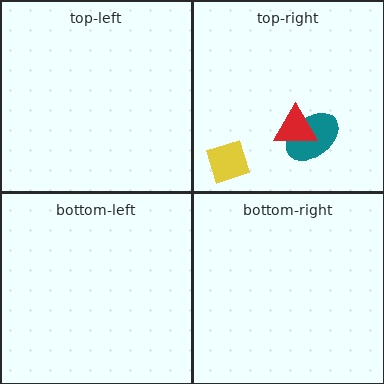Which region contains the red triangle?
The top-right region.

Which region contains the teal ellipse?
The top-right region.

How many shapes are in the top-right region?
3.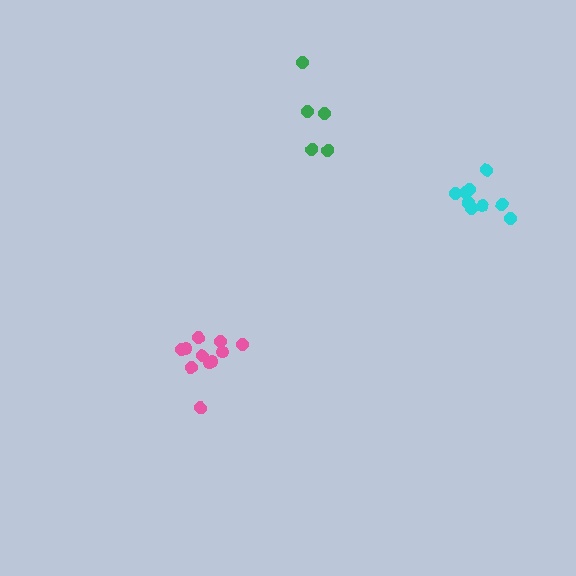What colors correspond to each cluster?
The clusters are colored: pink, green, cyan.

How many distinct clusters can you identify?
There are 3 distinct clusters.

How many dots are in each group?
Group 1: 11 dots, Group 2: 5 dots, Group 3: 9 dots (25 total).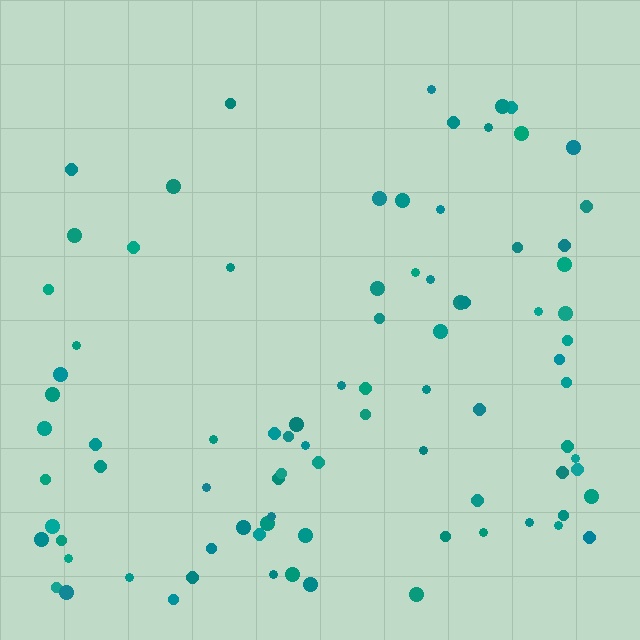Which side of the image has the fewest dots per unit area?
The top.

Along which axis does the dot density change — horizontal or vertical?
Vertical.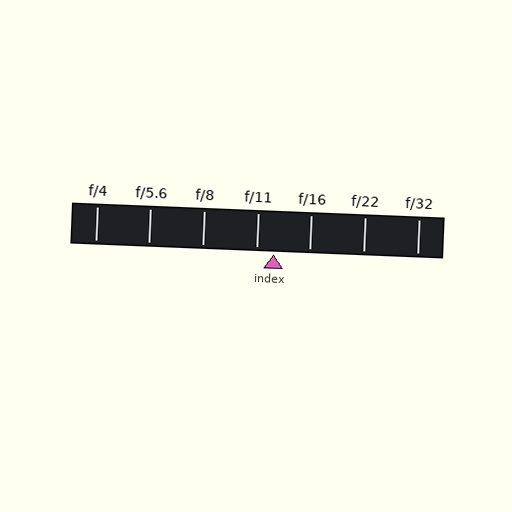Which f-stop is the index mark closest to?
The index mark is closest to f/11.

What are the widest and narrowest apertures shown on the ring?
The widest aperture shown is f/4 and the narrowest is f/32.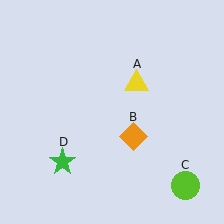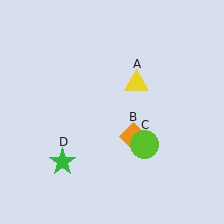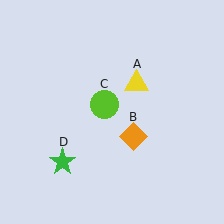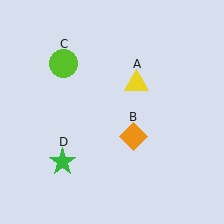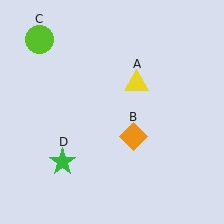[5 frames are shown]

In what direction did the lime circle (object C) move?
The lime circle (object C) moved up and to the left.